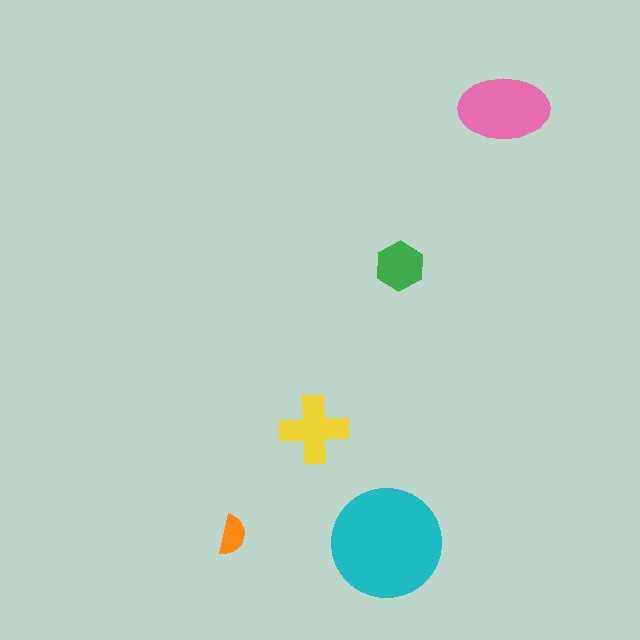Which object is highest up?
The pink ellipse is topmost.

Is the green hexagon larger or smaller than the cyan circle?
Smaller.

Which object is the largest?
The cyan circle.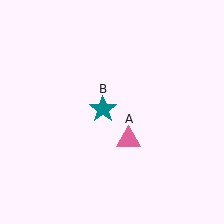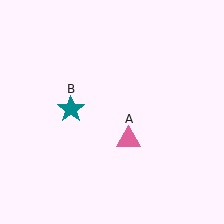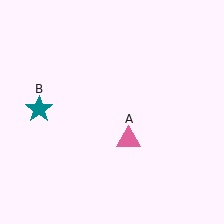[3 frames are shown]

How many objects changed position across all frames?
1 object changed position: teal star (object B).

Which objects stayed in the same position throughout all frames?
Pink triangle (object A) remained stationary.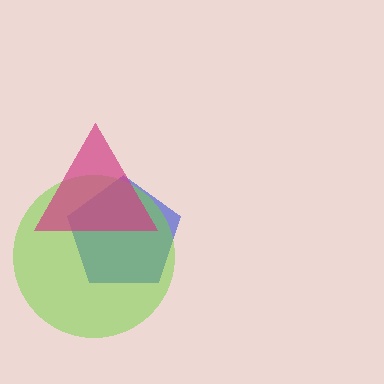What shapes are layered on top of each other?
The layered shapes are: a blue pentagon, a lime circle, a magenta triangle.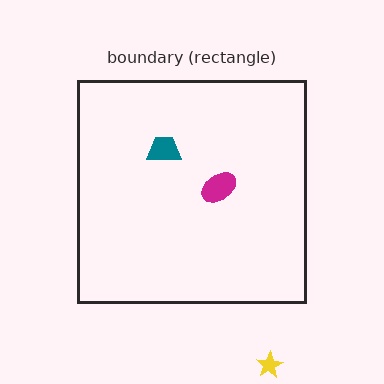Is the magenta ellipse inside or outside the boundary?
Inside.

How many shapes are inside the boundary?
2 inside, 1 outside.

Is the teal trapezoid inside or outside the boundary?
Inside.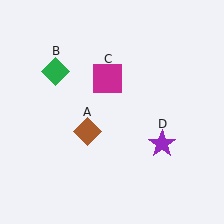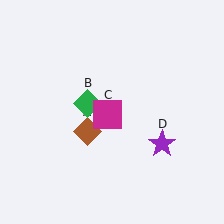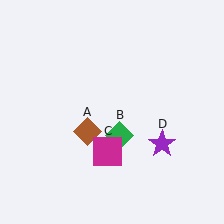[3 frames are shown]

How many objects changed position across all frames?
2 objects changed position: green diamond (object B), magenta square (object C).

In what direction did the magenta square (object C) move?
The magenta square (object C) moved down.